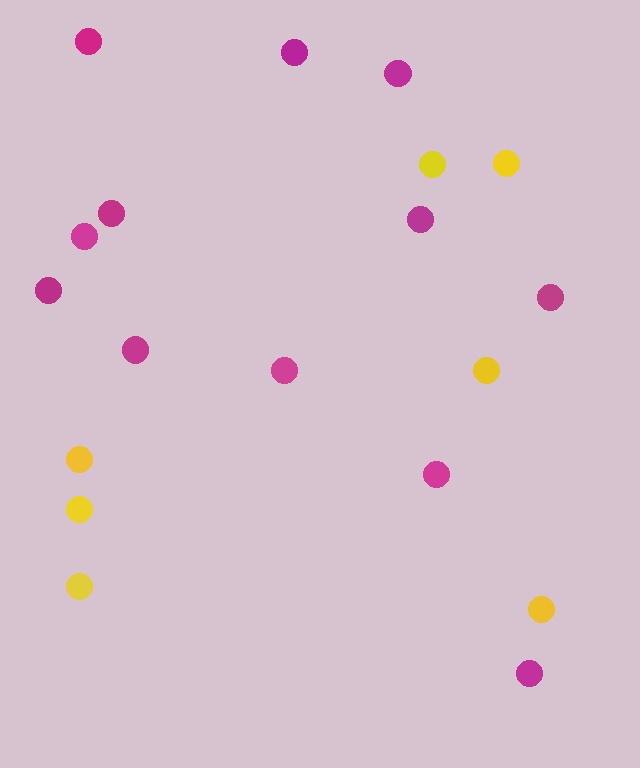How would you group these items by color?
There are 2 groups: one group of yellow circles (7) and one group of magenta circles (12).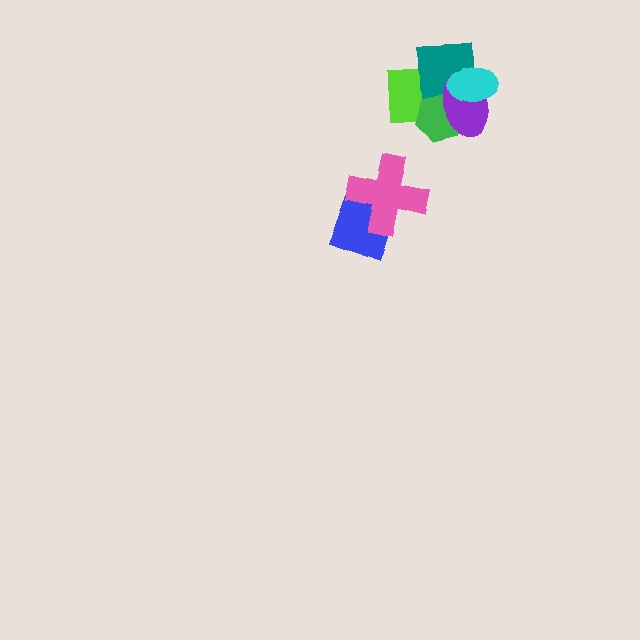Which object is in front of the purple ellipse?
The cyan ellipse is in front of the purple ellipse.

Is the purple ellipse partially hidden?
Yes, it is partially covered by another shape.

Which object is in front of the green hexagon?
The purple ellipse is in front of the green hexagon.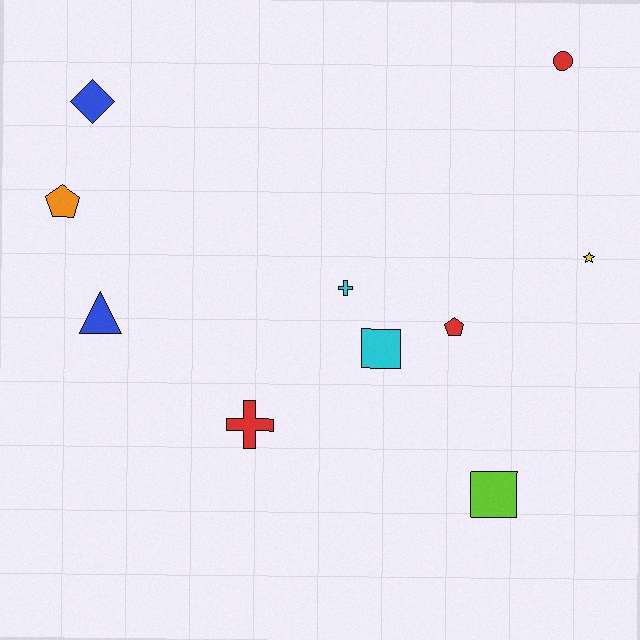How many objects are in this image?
There are 10 objects.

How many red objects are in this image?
There are 3 red objects.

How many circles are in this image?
There is 1 circle.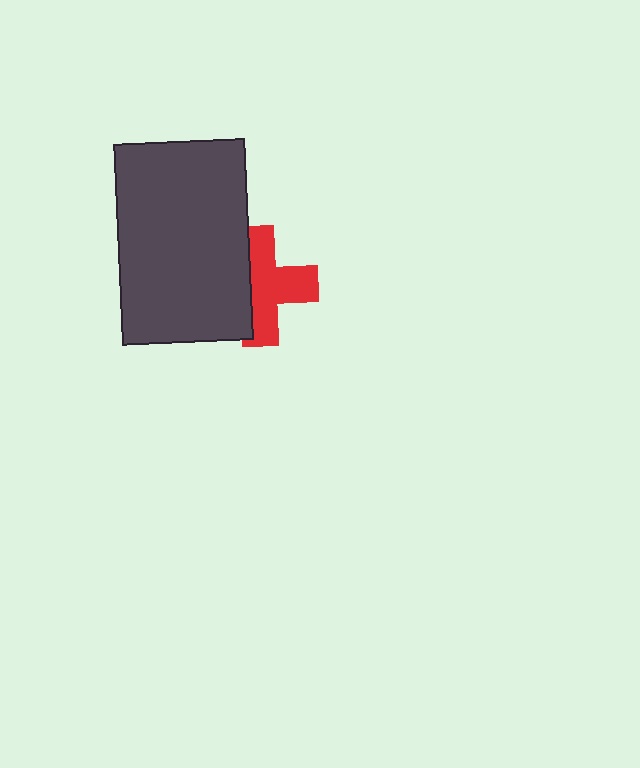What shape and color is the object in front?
The object in front is a dark gray rectangle.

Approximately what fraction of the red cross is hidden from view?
Roughly 38% of the red cross is hidden behind the dark gray rectangle.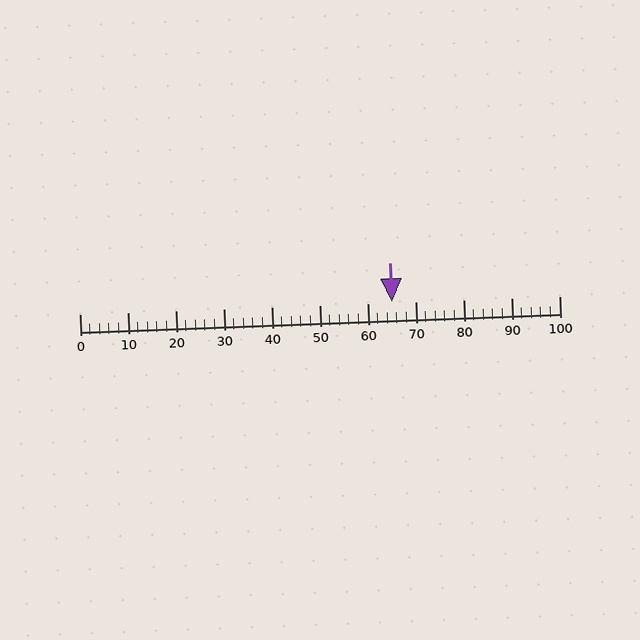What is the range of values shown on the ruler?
The ruler shows values from 0 to 100.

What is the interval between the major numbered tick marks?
The major tick marks are spaced 10 units apart.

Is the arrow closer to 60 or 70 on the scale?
The arrow is closer to 70.